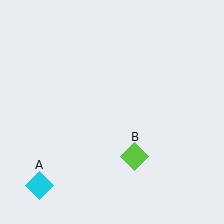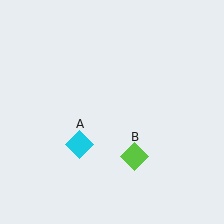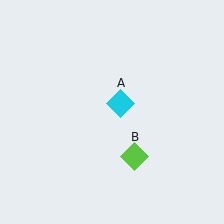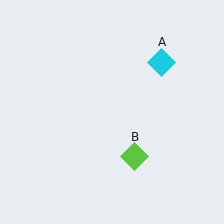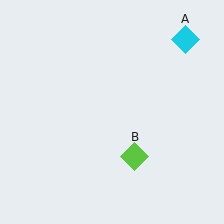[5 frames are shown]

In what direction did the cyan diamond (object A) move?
The cyan diamond (object A) moved up and to the right.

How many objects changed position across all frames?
1 object changed position: cyan diamond (object A).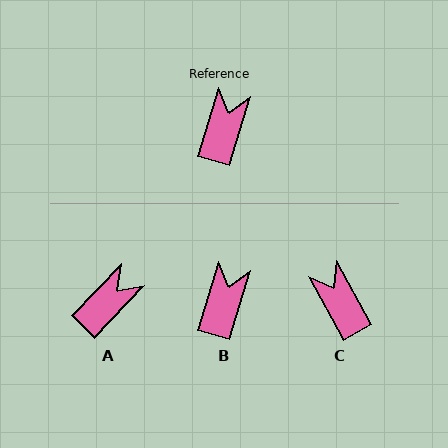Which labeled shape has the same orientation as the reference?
B.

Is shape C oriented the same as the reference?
No, it is off by about 46 degrees.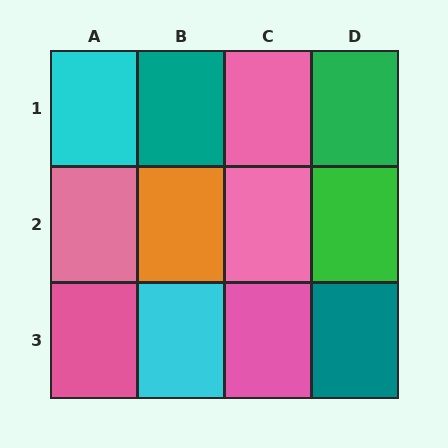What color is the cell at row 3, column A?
Pink.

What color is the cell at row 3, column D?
Teal.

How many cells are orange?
1 cell is orange.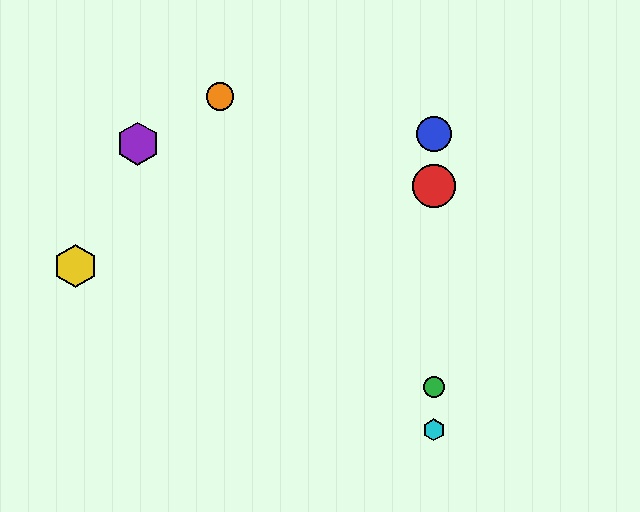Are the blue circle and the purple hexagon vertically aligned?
No, the blue circle is at x≈434 and the purple hexagon is at x≈138.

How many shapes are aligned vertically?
4 shapes (the red circle, the blue circle, the green circle, the cyan hexagon) are aligned vertically.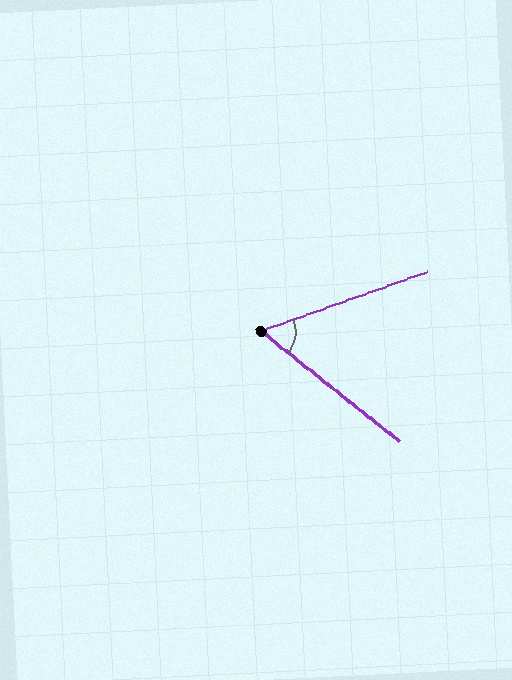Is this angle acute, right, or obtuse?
It is acute.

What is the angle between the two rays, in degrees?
Approximately 58 degrees.